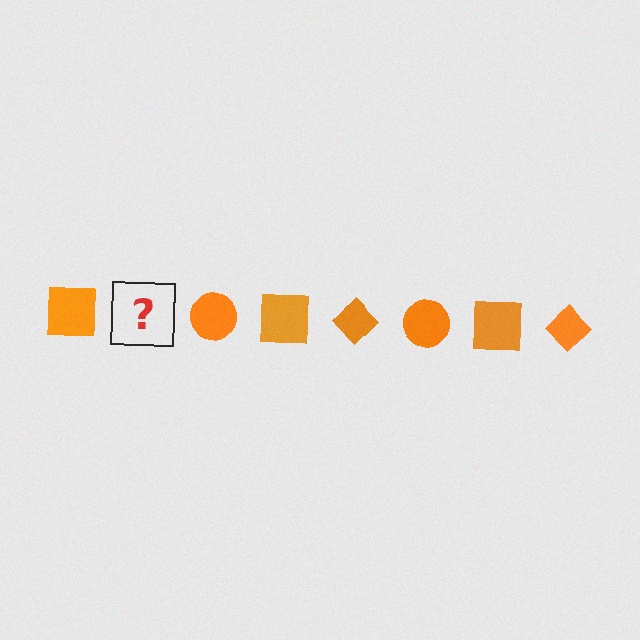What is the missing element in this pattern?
The missing element is an orange diamond.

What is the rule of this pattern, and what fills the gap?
The rule is that the pattern cycles through square, diamond, circle shapes in orange. The gap should be filled with an orange diamond.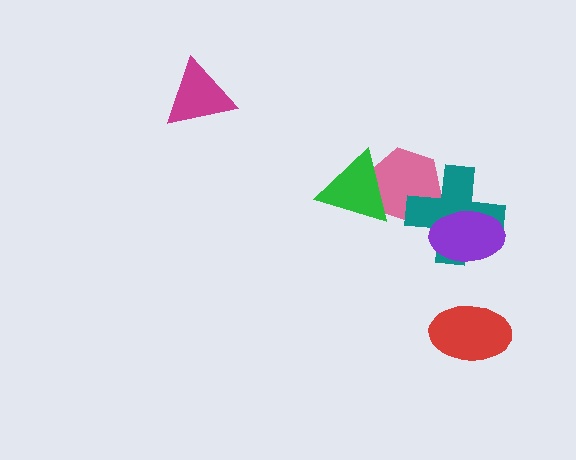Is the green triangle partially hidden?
No, no other shape covers it.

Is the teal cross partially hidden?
Yes, it is partially covered by another shape.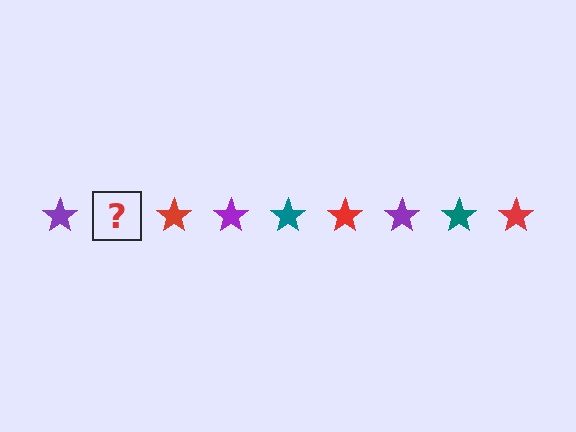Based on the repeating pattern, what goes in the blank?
The blank should be a teal star.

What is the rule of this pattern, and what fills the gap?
The rule is that the pattern cycles through purple, teal, red stars. The gap should be filled with a teal star.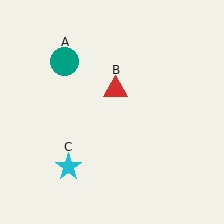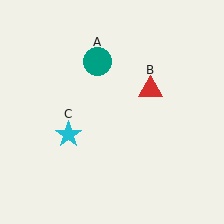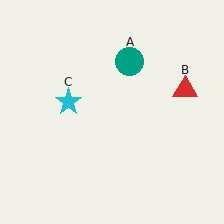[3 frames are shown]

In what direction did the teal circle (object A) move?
The teal circle (object A) moved right.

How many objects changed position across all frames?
3 objects changed position: teal circle (object A), red triangle (object B), cyan star (object C).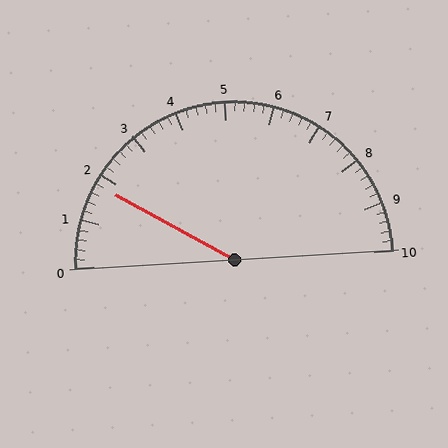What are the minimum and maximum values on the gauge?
The gauge ranges from 0 to 10.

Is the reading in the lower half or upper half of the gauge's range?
The reading is in the lower half of the range (0 to 10).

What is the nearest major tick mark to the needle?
The nearest major tick mark is 2.